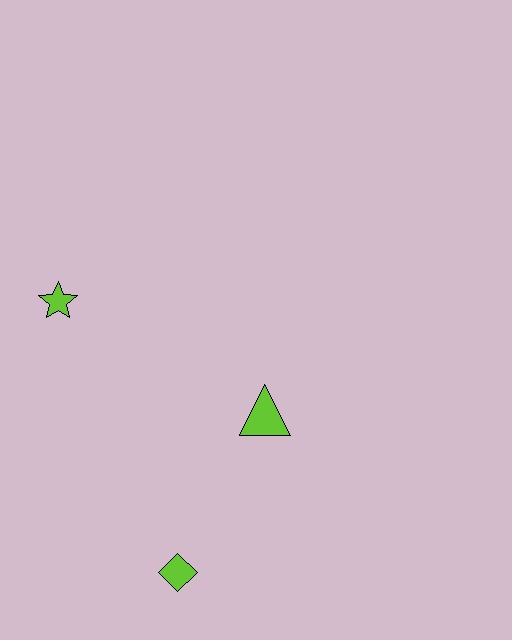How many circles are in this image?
There are no circles.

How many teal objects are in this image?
There are no teal objects.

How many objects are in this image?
There are 3 objects.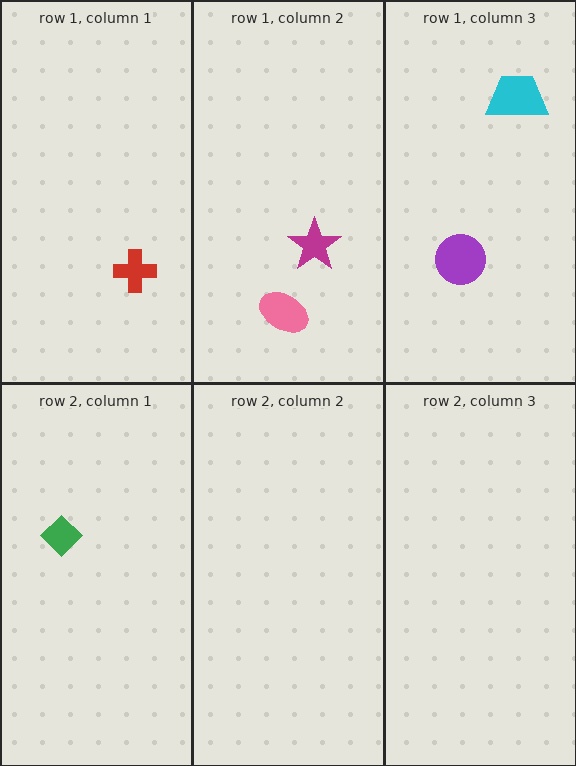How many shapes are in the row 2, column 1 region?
1.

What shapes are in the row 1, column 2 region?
The magenta star, the pink ellipse.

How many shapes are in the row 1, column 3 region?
2.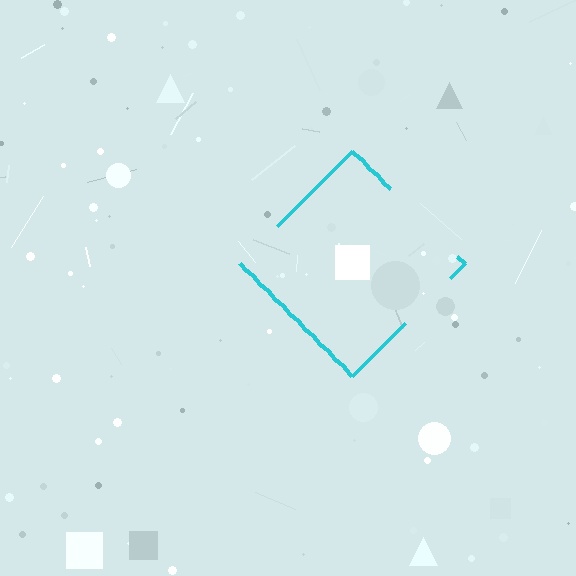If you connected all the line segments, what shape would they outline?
They would outline a diamond.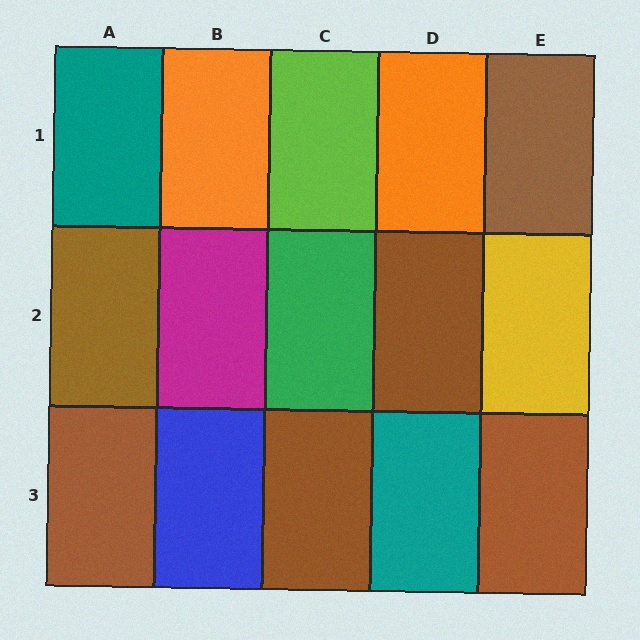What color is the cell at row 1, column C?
Lime.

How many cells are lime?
1 cell is lime.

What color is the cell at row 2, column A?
Brown.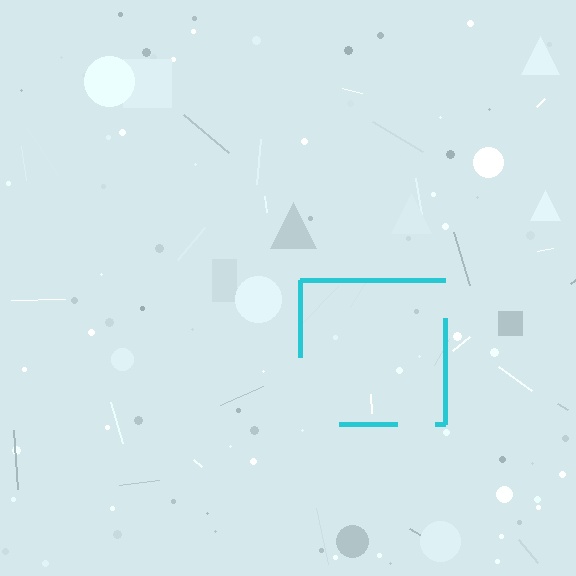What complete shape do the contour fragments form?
The contour fragments form a square.